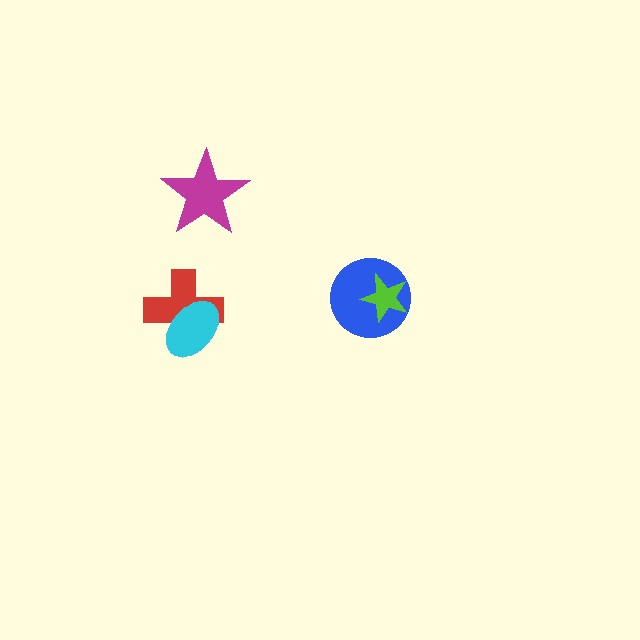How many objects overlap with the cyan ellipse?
1 object overlaps with the cyan ellipse.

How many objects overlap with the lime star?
1 object overlaps with the lime star.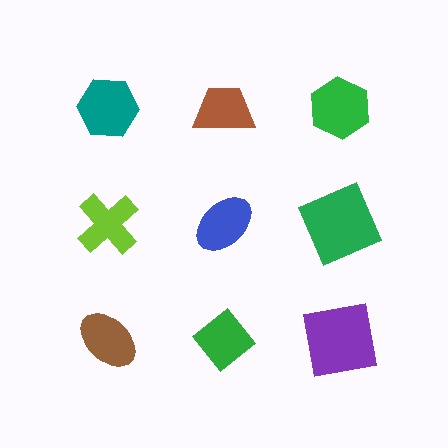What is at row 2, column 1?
A lime cross.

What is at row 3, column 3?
A purple square.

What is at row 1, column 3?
A green hexagon.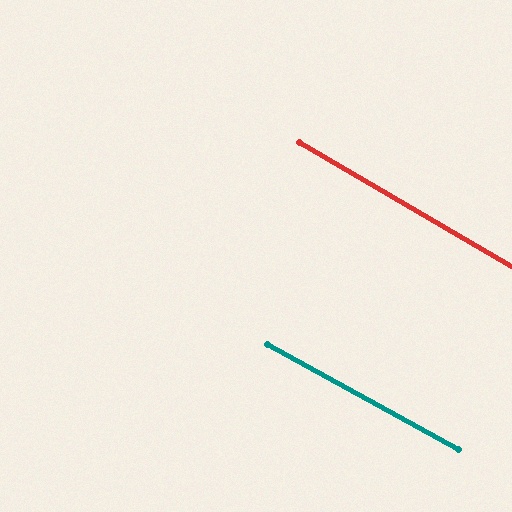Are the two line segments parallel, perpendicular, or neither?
Parallel — their directions differ by only 1.3°.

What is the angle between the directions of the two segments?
Approximately 1 degree.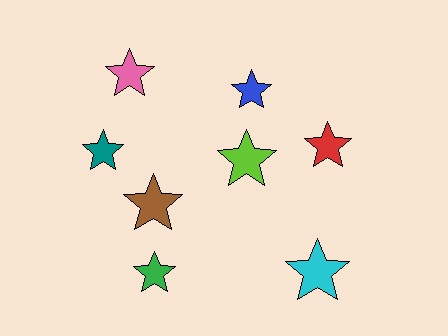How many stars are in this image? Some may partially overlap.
There are 8 stars.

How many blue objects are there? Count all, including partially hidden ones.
There is 1 blue object.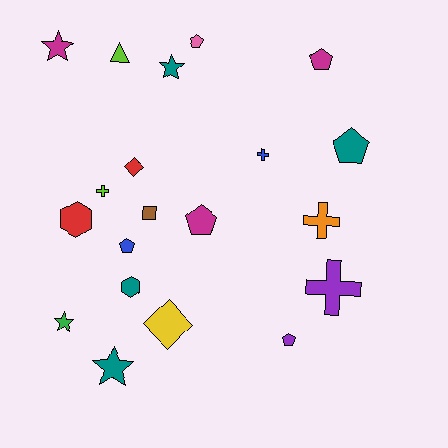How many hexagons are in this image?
There are 2 hexagons.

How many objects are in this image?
There are 20 objects.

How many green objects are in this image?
There is 1 green object.